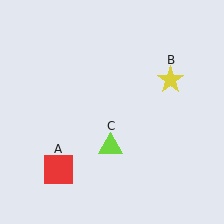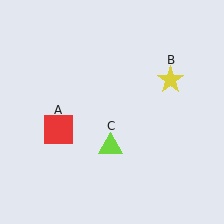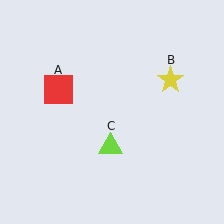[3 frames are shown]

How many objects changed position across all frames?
1 object changed position: red square (object A).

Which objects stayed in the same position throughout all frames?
Yellow star (object B) and lime triangle (object C) remained stationary.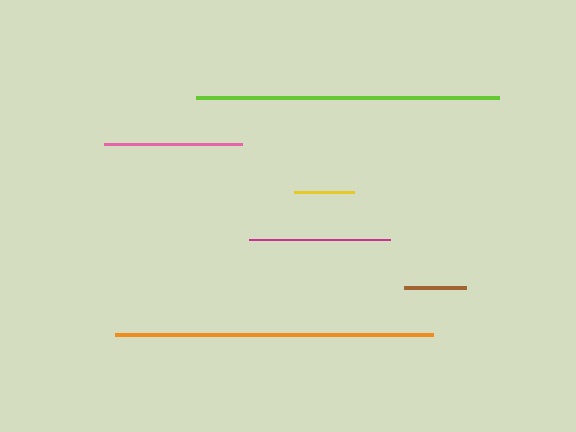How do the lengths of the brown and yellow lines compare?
The brown and yellow lines are approximately the same length.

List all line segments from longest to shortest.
From longest to shortest: orange, lime, magenta, pink, brown, yellow.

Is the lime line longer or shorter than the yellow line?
The lime line is longer than the yellow line.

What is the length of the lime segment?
The lime segment is approximately 303 pixels long.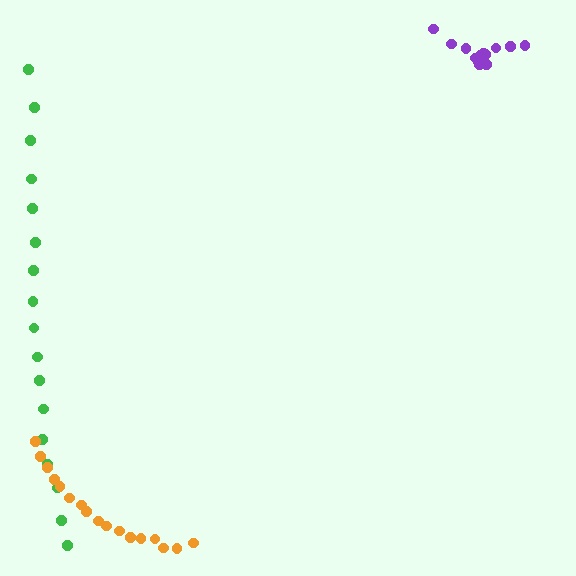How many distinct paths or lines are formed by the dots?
There are 3 distinct paths.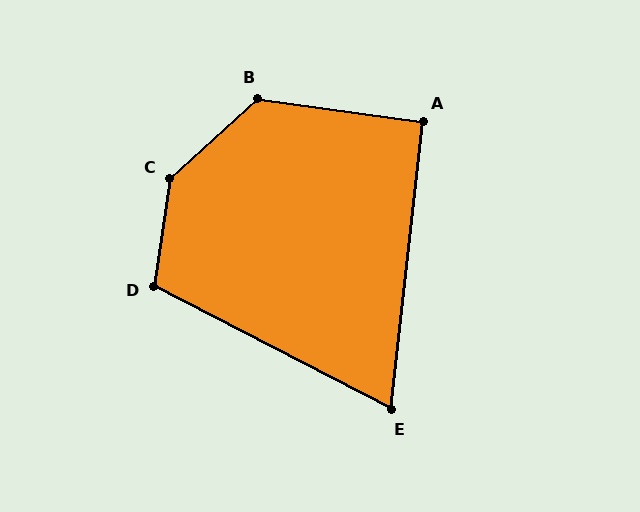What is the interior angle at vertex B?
Approximately 130 degrees (obtuse).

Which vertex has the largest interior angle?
C, at approximately 141 degrees.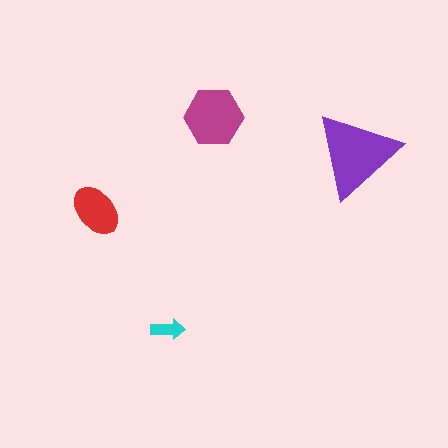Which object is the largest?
The purple triangle.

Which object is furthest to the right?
The purple triangle is rightmost.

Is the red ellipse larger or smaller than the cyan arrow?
Larger.